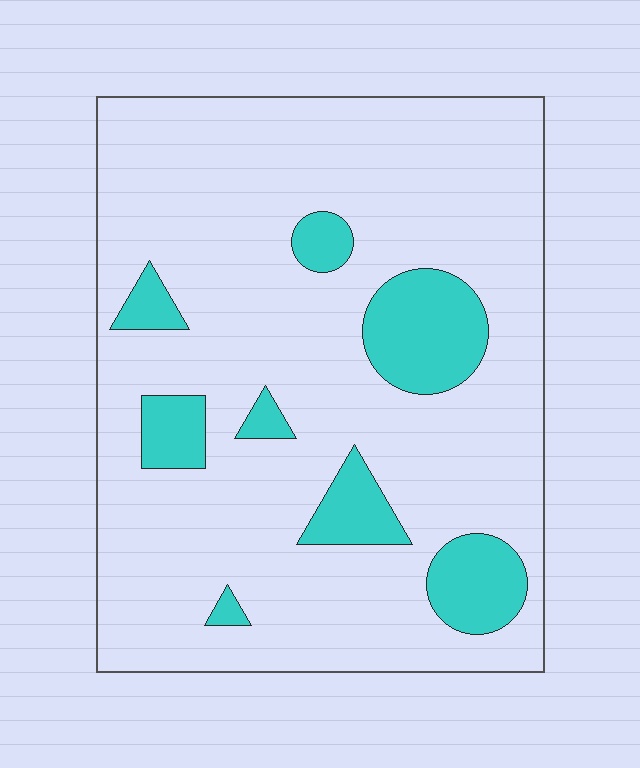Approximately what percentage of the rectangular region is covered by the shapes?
Approximately 15%.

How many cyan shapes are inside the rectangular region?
8.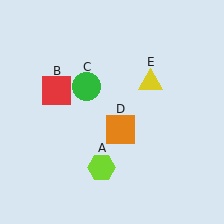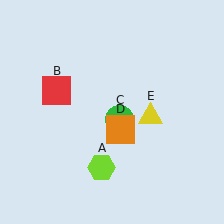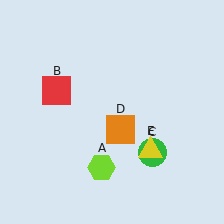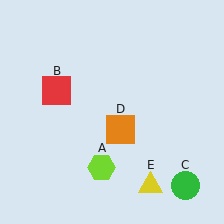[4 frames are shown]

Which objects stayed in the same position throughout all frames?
Lime hexagon (object A) and red square (object B) and orange square (object D) remained stationary.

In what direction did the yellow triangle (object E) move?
The yellow triangle (object E) moved down.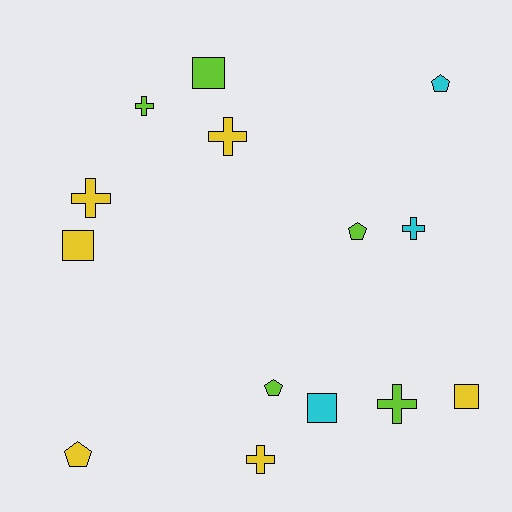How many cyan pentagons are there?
There is 1 cyan pentagon.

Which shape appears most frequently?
Cross, with 6 objects.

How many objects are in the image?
There are 14 objects.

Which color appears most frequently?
Yellow, with 6 objects.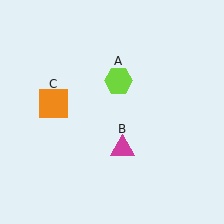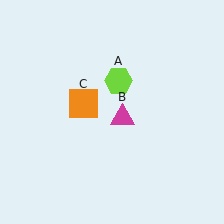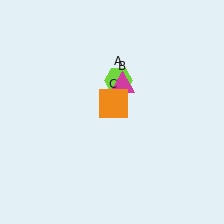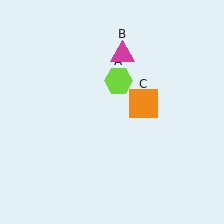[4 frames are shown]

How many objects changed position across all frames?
2 objects changed position: magenta triangle (object B), orange square (object C).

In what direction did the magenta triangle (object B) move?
The magenta triangle (object B) moved up.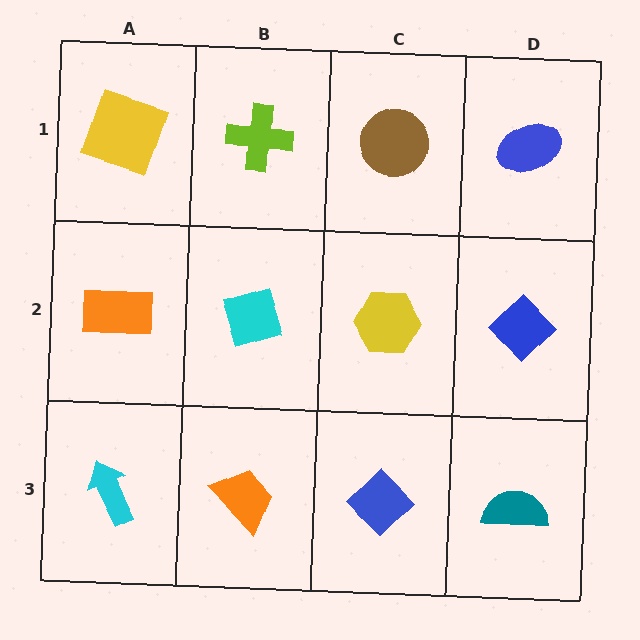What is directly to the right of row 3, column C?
A teal semicircle.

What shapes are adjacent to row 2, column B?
A lime cross (row 1, column B), an orange trapezoid (row 3, column B), an orange rectangle (row 2, column A), a yellow hexagon (row 2, column C).